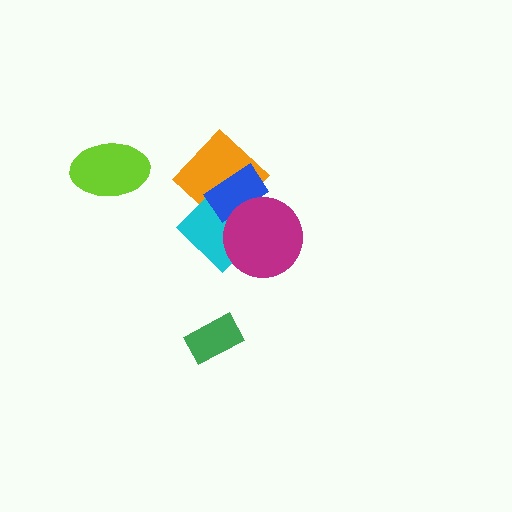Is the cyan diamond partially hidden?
Yes, it is partially covered by another shape.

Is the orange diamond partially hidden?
Yes, it is partially covered by another shape.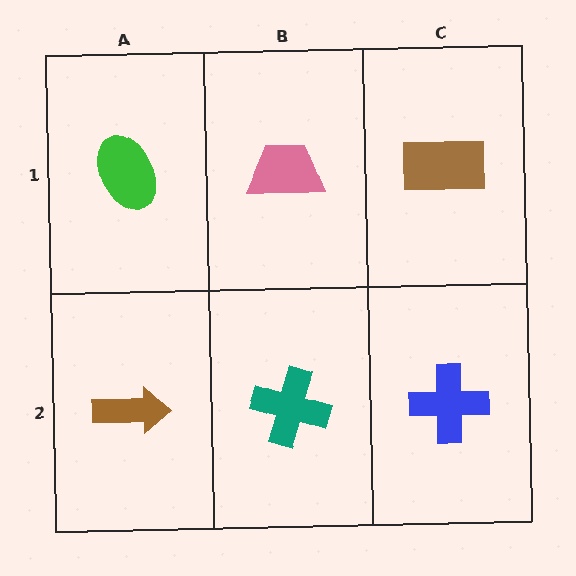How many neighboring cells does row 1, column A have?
2.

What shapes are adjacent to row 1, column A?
A brown arrow (row 2, column A), a pink trapezoid (row 1, column B).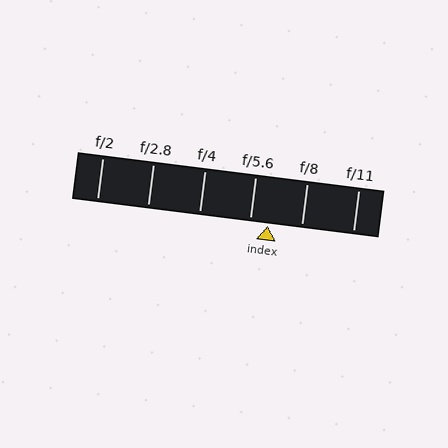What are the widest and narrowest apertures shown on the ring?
The widest aperture shown is f/2 and the narrowest is f/11.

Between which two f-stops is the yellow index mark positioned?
The index mark is between f/5.6 and f/8.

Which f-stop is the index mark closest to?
The index mark is closest to f/5.6.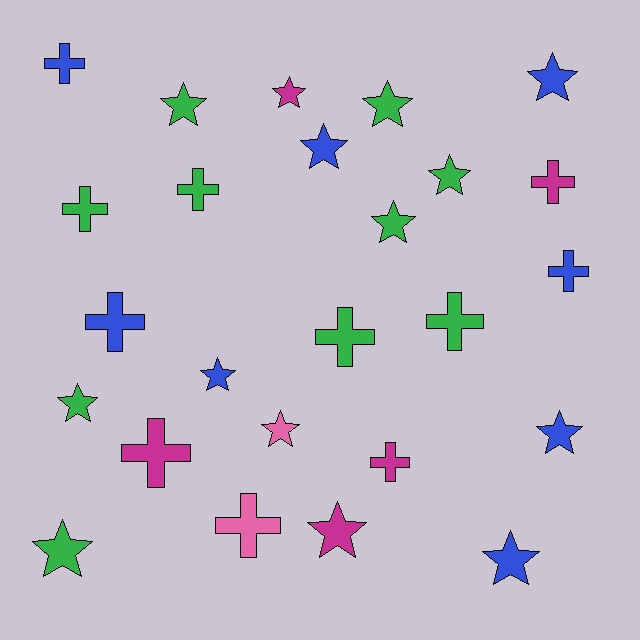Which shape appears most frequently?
Star, with 14 objects.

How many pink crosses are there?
There is 1 pink cross.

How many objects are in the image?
There are 25 objects.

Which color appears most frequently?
Green, with 10 objects.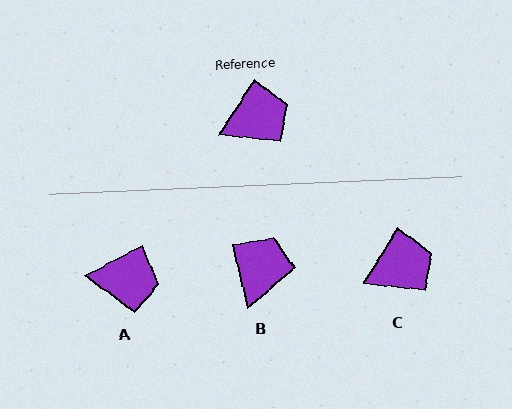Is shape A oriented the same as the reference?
No, it is off by about 30 degrees.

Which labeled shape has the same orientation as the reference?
C.